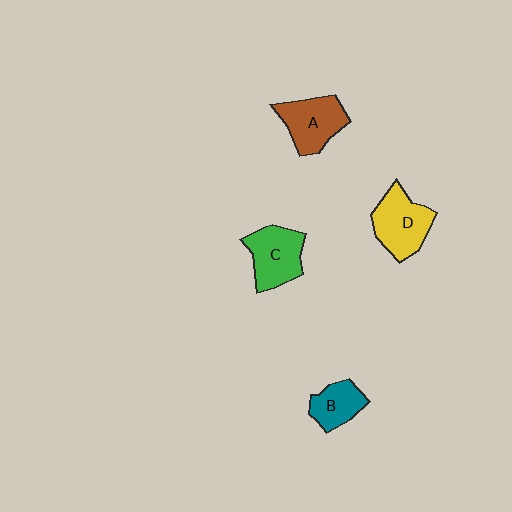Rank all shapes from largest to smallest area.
From largest to smallest: D (yellow), C (green), A (brown), B (teal).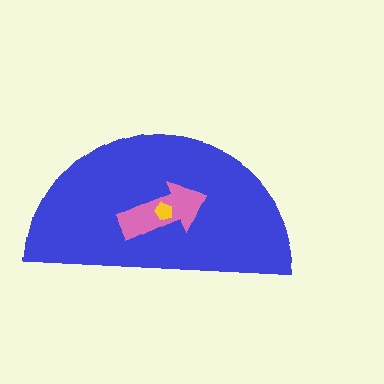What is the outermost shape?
The blue semicircle.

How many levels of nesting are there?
3.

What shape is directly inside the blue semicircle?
The pink arrow.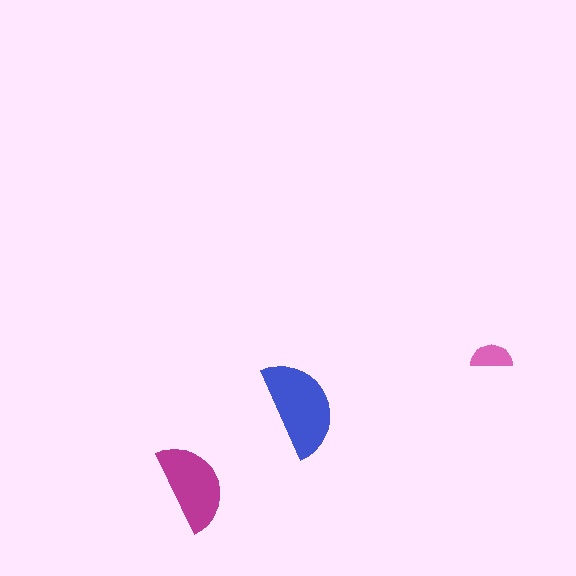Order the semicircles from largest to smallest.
the blue one, the magenta one, the pink one.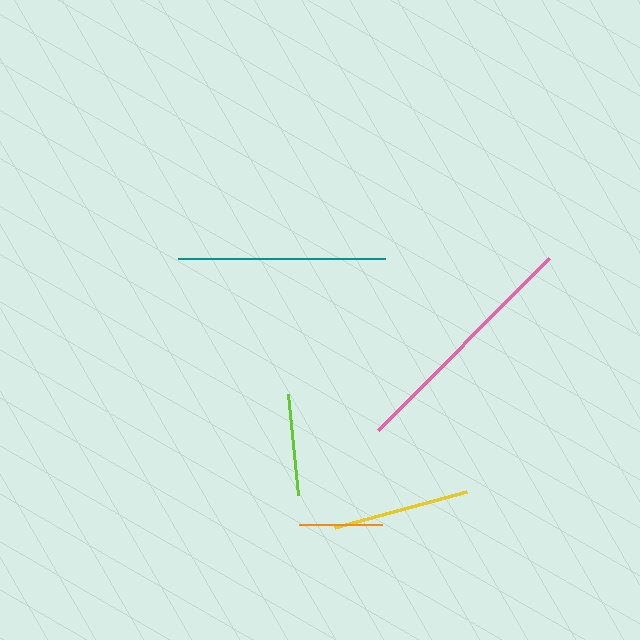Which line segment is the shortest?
The orange line is the shortest at approximately 84 pixels.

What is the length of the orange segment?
The orange segment is approximately 84 pixels long.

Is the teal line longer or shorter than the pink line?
The pink line is longer than the teal line.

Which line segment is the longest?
The pink line is the longest at approximately 243 pixels.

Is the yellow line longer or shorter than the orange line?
The yellow line is longer than the orange line.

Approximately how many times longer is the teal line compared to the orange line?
The teal line is approximately 2.5 times the length of the orange line.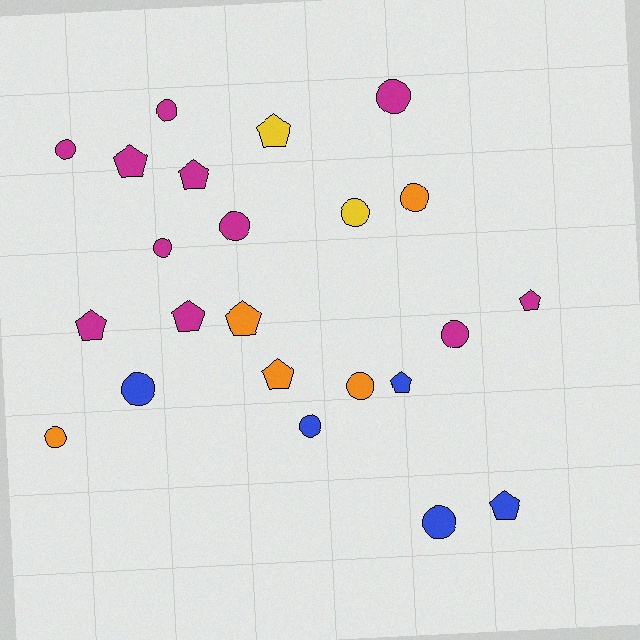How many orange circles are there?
There are 3 orange circles.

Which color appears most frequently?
Magenta, with 11 objects.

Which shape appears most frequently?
Circle, with 13 objects.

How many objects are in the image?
There are 23 objects.